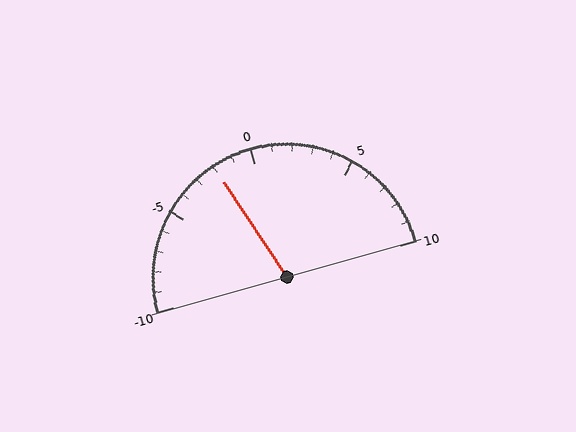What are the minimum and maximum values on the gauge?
The gauge ranges from -10 to 10.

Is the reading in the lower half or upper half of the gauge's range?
The reading is in the lower half of the range (-10 to 10).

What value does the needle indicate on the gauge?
The needle indicates approximately -2.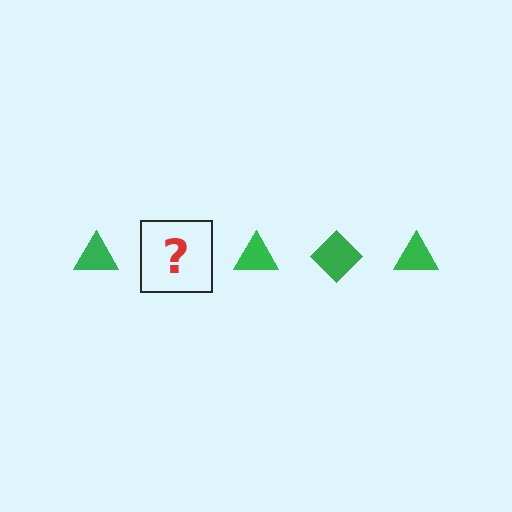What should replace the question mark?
The question mark should be replaced with a green diamond.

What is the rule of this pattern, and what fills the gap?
The rule is that the pattern cycles through triangle, diamond shapes in green. The gap should be filled with a green diamond.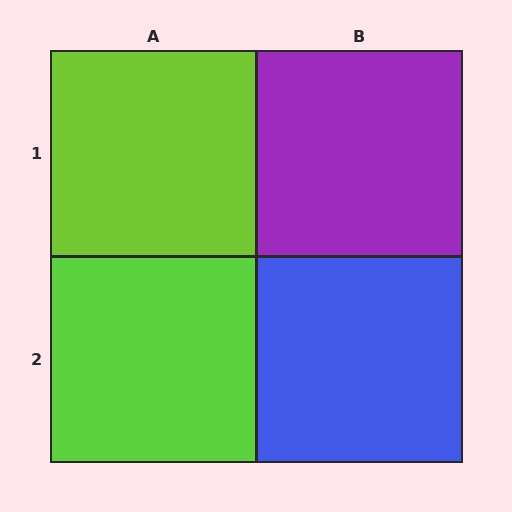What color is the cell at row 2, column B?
Blue.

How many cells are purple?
1 cell is purple.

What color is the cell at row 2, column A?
Lime.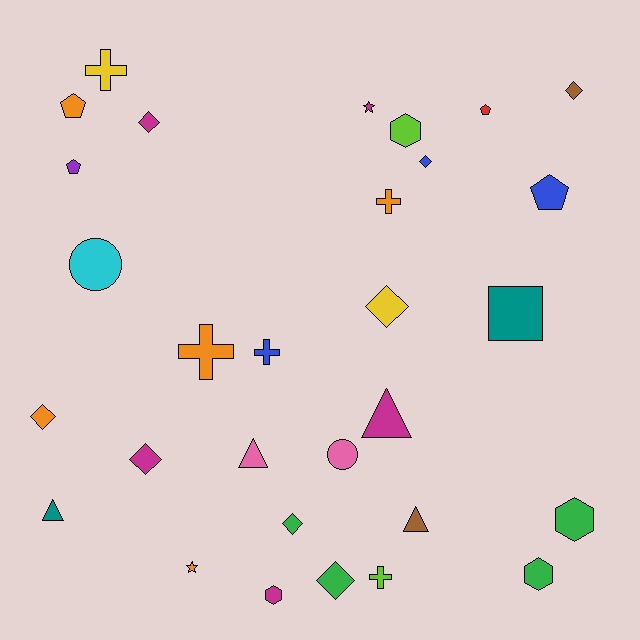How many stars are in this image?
There are 2 stars.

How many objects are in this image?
There are 30 objects.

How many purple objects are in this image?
There is 1 purple object.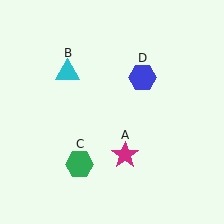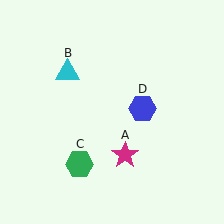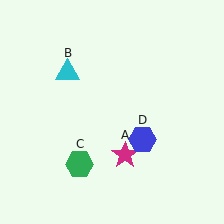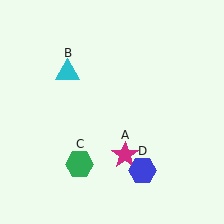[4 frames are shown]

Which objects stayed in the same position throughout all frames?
Magenta star (object A) and cyan triangle (object B) and green hexagon (object C) remained stationary.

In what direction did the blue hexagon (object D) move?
The blue hexagon (object D) moved down.